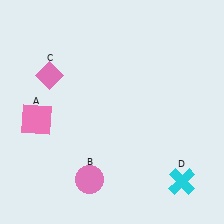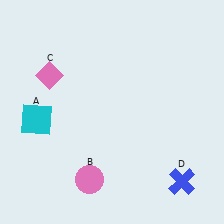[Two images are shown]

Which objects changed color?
A changed from pink to cyan. D changed from cyan to blue.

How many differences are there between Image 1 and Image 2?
There are 2 differences between the two images.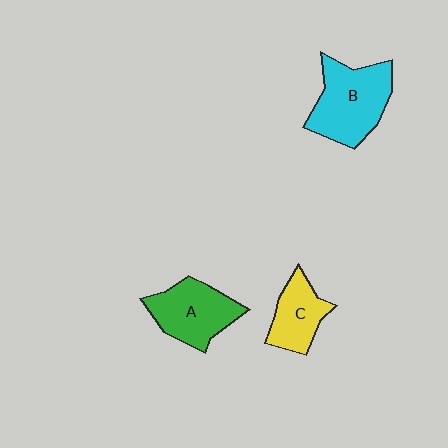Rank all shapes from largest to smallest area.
From largest to smallest: B (cyan), A (green), C (yellow).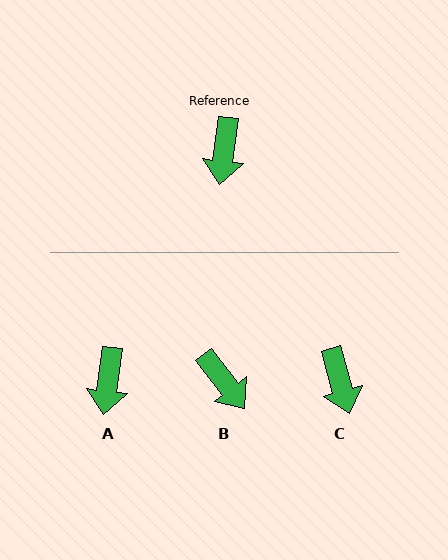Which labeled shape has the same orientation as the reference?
A.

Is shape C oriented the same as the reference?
No, it is off by about 22 degrees.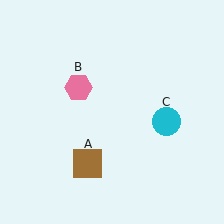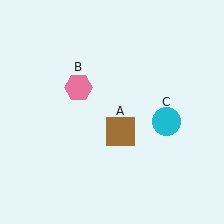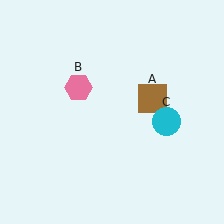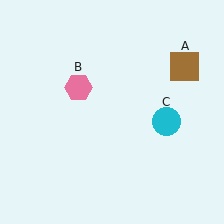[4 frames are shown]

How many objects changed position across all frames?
1 object changed position: brown square (object A).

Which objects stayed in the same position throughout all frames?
Pink hexagon (object B) and cyan circle (object C) remained stationary.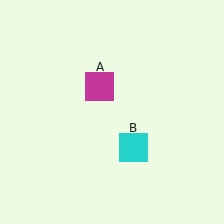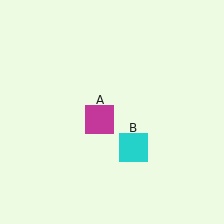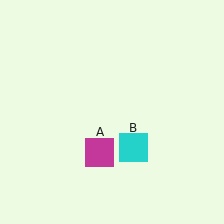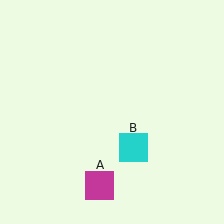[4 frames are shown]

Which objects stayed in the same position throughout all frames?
Cyan square (object B) remained stationary.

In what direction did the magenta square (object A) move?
The magenta square (object A) moved down.